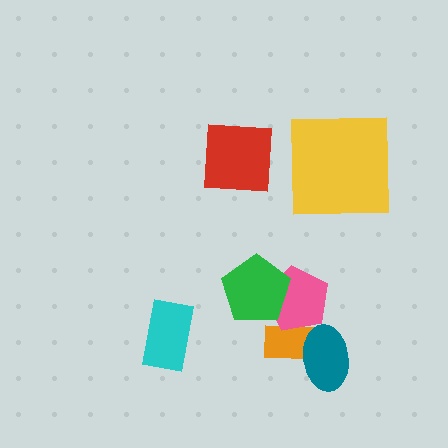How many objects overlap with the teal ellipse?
1 object overlaps with the teal ellipse.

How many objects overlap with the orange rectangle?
2 objects overlap with the orange rectangle.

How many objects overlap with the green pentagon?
1 object overlaps with the green pentagon.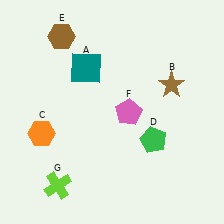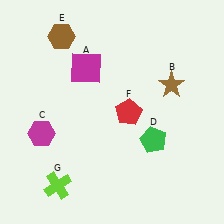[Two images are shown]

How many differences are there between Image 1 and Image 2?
There are 3 differences between the two images.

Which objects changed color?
A changed from teal to magenta. C changed from orange to magenta. F changed from pink to red.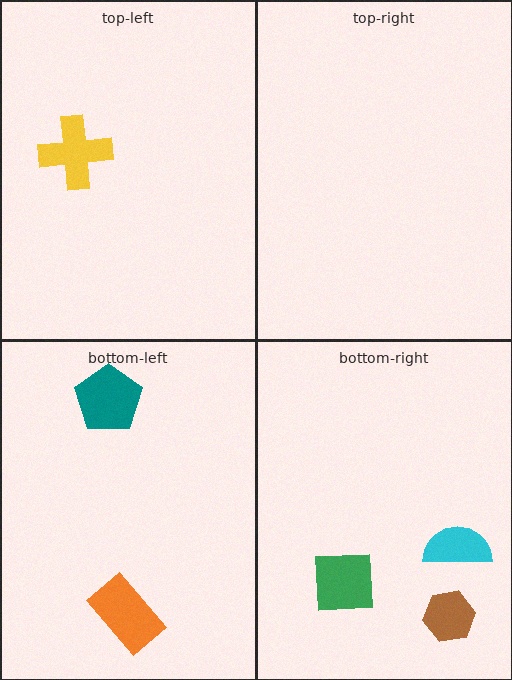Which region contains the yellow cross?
The top-left region.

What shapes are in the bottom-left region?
The orange rectangle, the teal pentagon.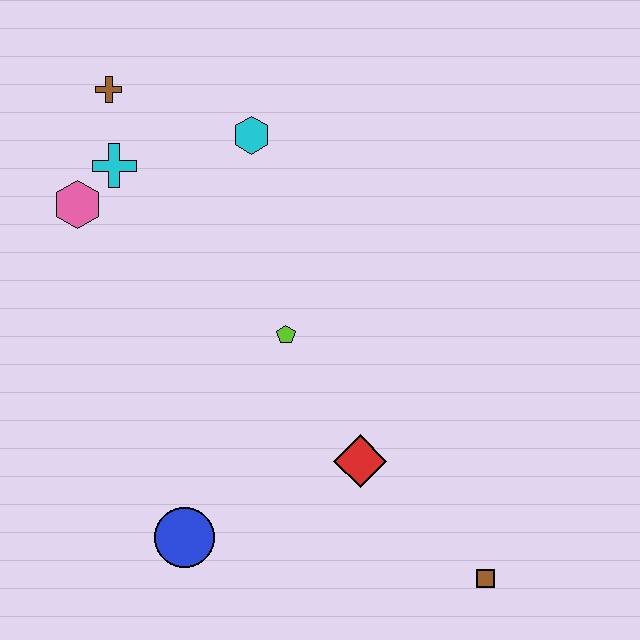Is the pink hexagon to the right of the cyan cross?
No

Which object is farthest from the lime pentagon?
The brown square is farthest from the lime pentagon.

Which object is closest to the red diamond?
The lime pentagon is closest to the red diamond.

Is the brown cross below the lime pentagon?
No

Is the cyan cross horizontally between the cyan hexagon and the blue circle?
No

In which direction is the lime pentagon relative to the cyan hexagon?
The lime pentagon is below the cyan hexagon.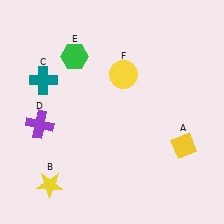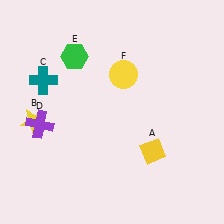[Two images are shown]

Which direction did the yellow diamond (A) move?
The yellow diamond (A) moved left.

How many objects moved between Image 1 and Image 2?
2 objects moved between the two images.